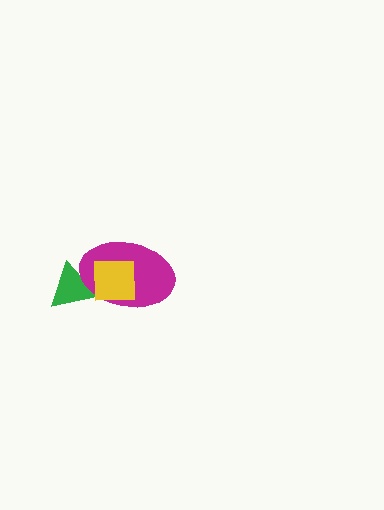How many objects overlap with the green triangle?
2 objects overlap with the green triangle.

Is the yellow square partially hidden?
No, no other shape covers it.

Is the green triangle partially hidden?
Yes, it is partially covered by another shape.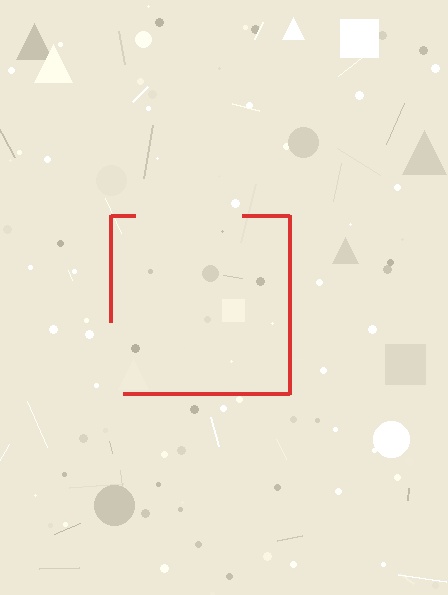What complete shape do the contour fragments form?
The contour fragments form a square.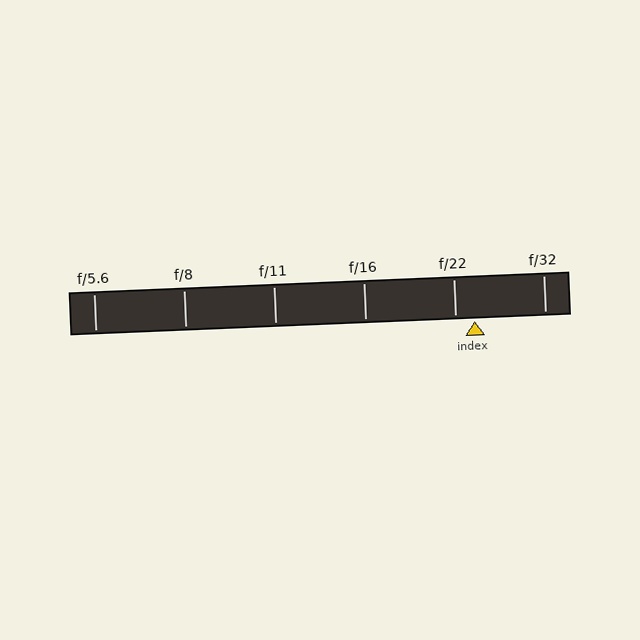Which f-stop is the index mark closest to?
The index mark is closest to f/22.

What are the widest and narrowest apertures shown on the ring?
The widest aperture shown is f/5.6 and the narrowest is f/32.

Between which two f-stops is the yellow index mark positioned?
The index mark is between f/22 and f/32.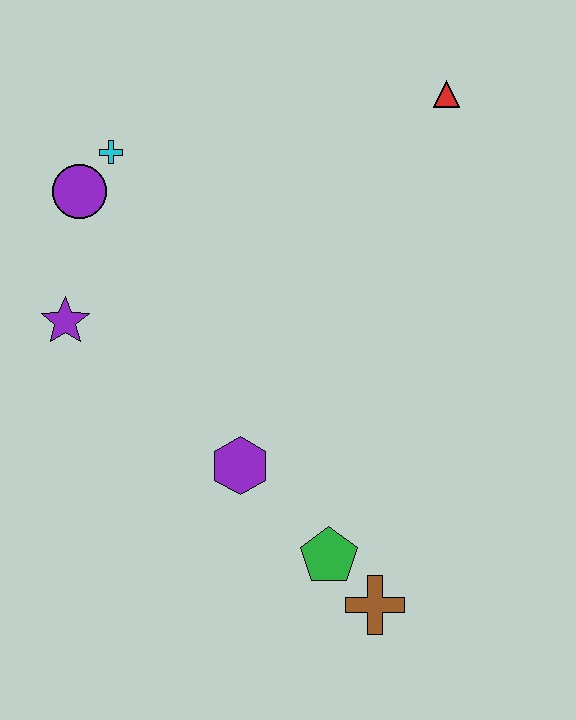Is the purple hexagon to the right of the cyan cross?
Yes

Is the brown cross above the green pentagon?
No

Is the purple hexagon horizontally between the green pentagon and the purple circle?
Yes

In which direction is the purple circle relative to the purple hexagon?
The purple circle is above the purple hexagon.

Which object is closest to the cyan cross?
The purple circle is closest to the cyan cross.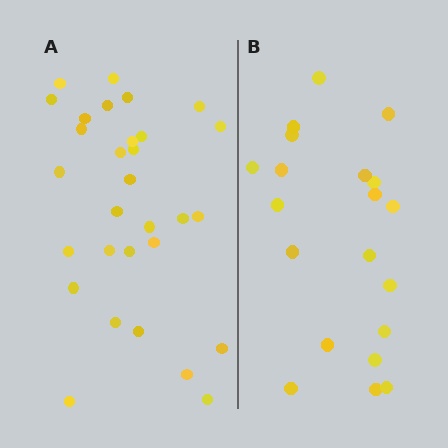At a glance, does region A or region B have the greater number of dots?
Region A (the left region) has more dots.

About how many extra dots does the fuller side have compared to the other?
Region A has roughly 10 or so more dots than region B.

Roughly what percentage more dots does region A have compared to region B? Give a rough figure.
About 50% more.